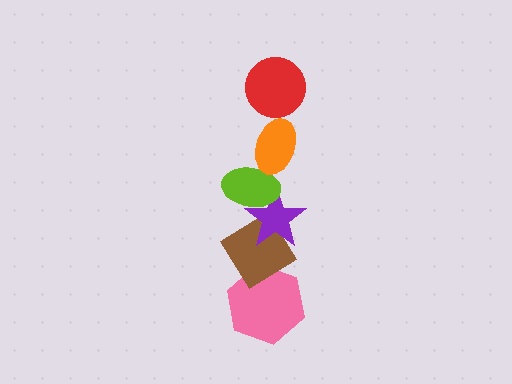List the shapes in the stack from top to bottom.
From top to bottom: the red circle, the orange ellipse, the lime ellipse, the purple star, the brown diamond, the pink hexagon.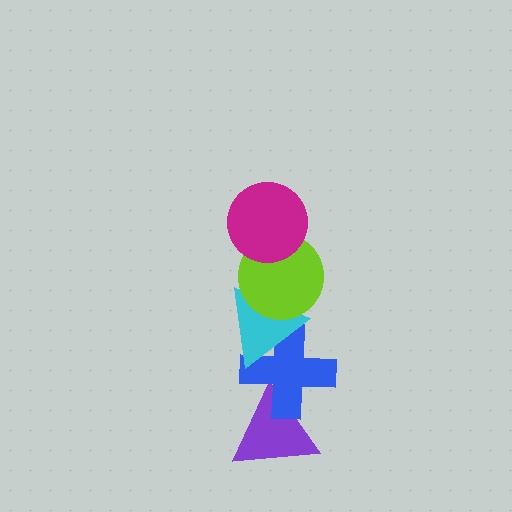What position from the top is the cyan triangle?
The cyan triangle is 3rd from the top.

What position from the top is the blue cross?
The blue cross is 4th from the top.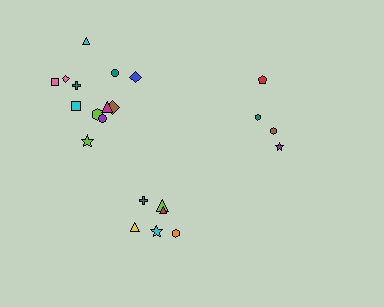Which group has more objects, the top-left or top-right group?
The top-left group.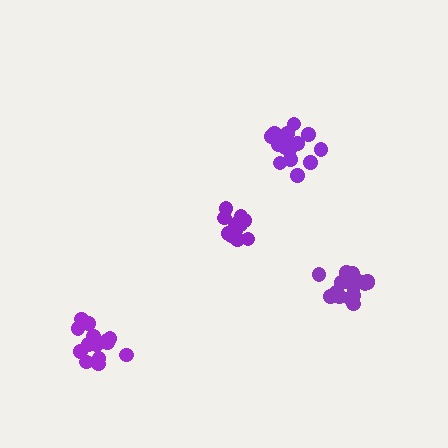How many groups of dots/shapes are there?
There are 4 groups.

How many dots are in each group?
Group 1: 13 dots, Group 2: 15 dots, Group 3: 15 dots, Group 4: 16 dots (59 total).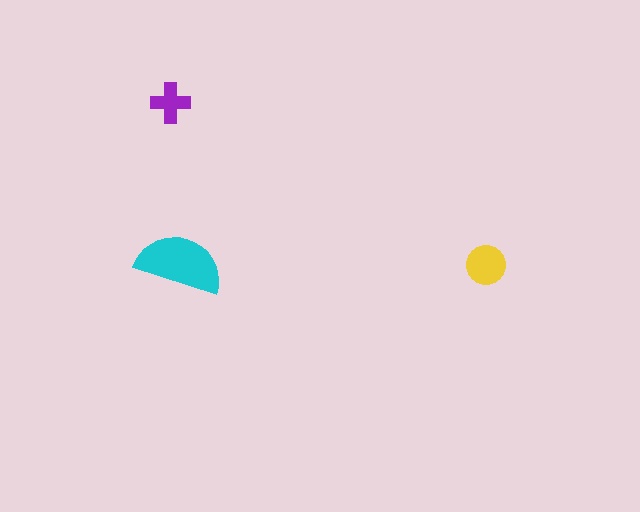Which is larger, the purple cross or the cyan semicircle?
The cyan semicircle.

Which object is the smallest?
The purple cross.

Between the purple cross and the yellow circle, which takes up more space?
The yellow circle.